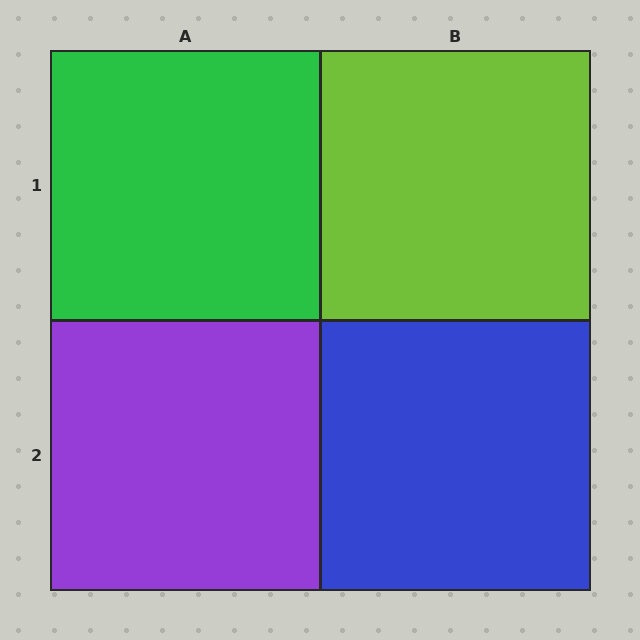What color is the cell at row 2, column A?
Purple.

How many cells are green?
1 cell is green.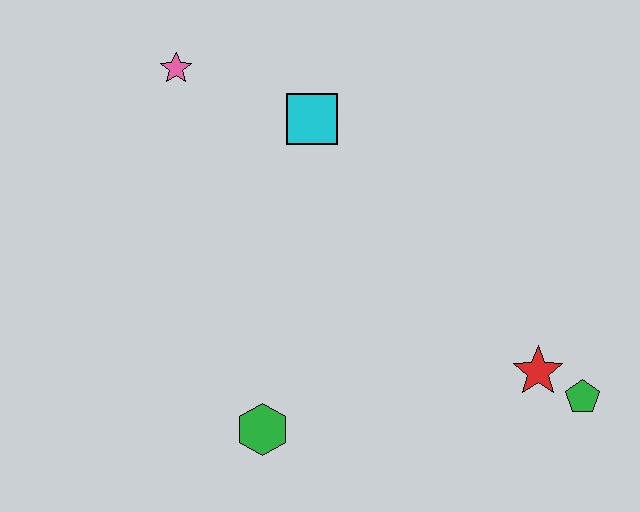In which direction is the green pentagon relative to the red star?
The green pentagon is to the right of the red star.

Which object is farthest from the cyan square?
The green pentagon is farthest from the cyan square.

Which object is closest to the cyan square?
The pink star is closest to the cyan square.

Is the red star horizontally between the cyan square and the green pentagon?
Yes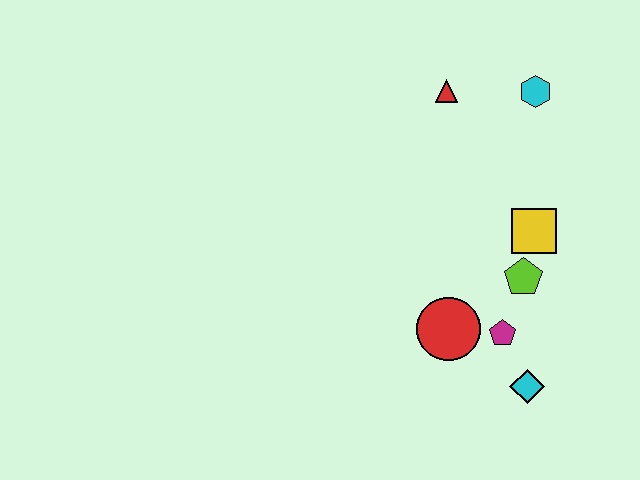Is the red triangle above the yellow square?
Yes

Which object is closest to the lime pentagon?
The yellow square is closest to the lime pentagon.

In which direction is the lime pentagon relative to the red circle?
The lime pentagon is to the right of the red circle.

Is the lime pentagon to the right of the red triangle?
Yes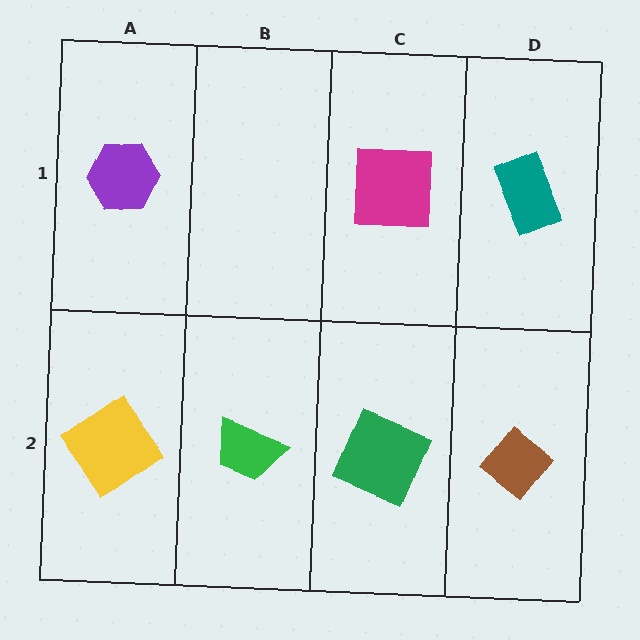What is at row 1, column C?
A magenta square.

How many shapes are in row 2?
4 shapes.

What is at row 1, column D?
A teal rectangle.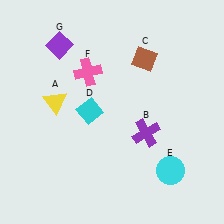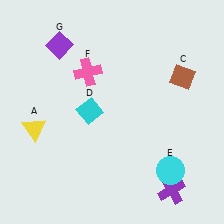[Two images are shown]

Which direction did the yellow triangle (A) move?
The yellow triangle (A) moved down.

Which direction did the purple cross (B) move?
The purple cross (B) moved down.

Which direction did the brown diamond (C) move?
The brown diamond (C) moved right.